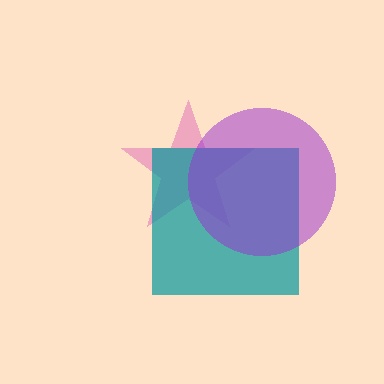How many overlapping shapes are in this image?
There are 3 overlapping shapes in the image.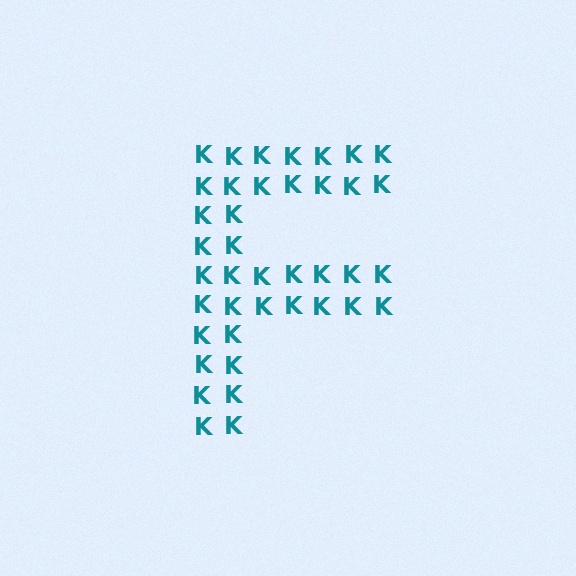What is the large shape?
The large shape is the letter F.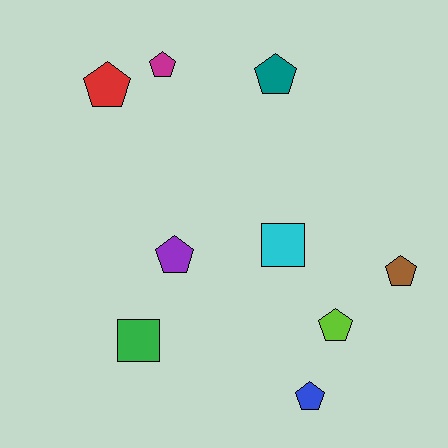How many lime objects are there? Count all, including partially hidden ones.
There is 1 lime object.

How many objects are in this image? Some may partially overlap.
There are 9 objects.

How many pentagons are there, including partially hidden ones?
There are 7 pentagons.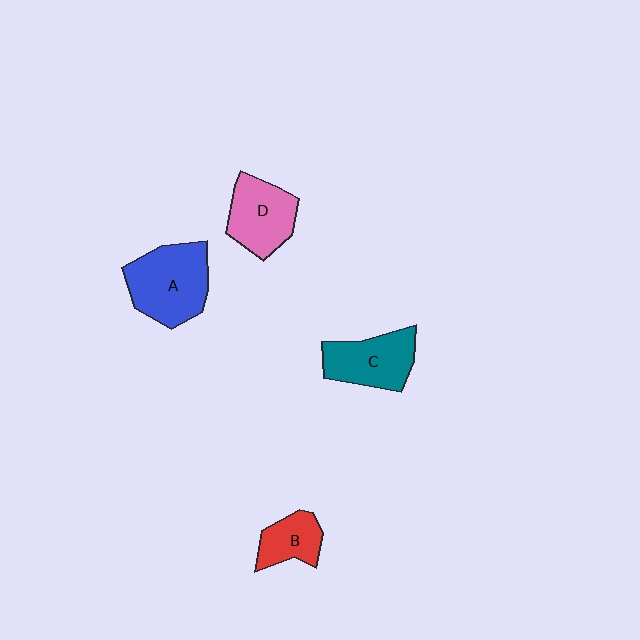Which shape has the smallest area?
Shape B (red).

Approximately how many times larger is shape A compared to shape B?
Approximately 2.0 times.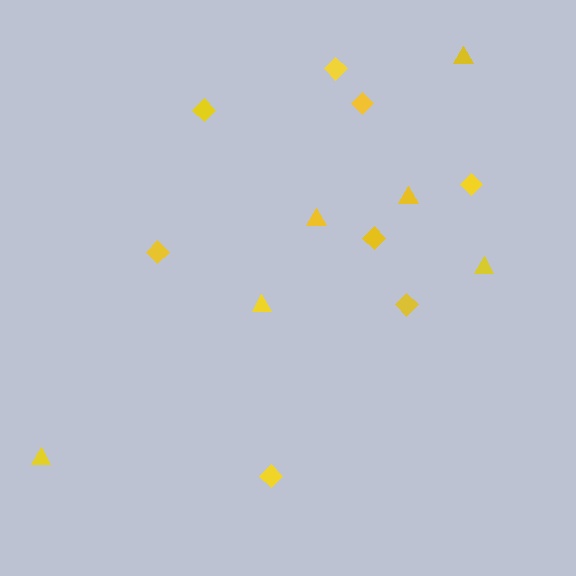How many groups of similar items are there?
There are 2 groups: one group of triangles (6) and one group of diamonds (8).